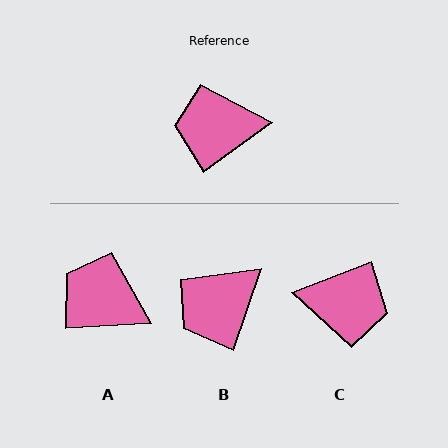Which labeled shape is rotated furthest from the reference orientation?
C, about 165 degrees away.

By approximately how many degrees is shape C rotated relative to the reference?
Approximately 165 degrees counter-clockwise.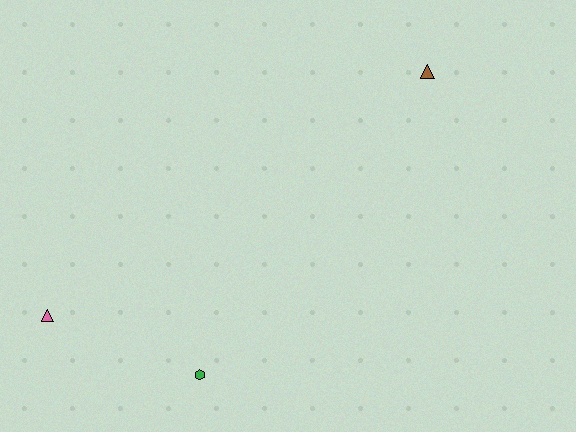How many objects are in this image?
There are 3 objects.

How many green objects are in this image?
There is 1 green object.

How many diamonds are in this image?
There are no diamonds.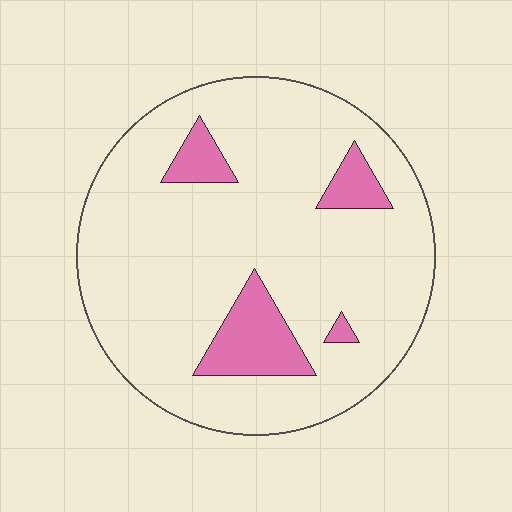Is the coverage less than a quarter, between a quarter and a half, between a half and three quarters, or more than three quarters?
Less than a quarter.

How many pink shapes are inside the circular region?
4.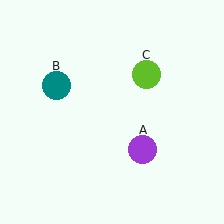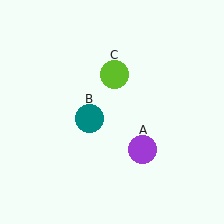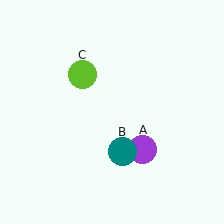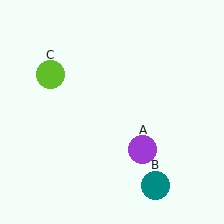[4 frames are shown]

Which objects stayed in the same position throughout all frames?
Purple circle (object A) remained stationary.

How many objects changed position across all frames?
2 objects changed position: teal circle (object B), lime circle (object C).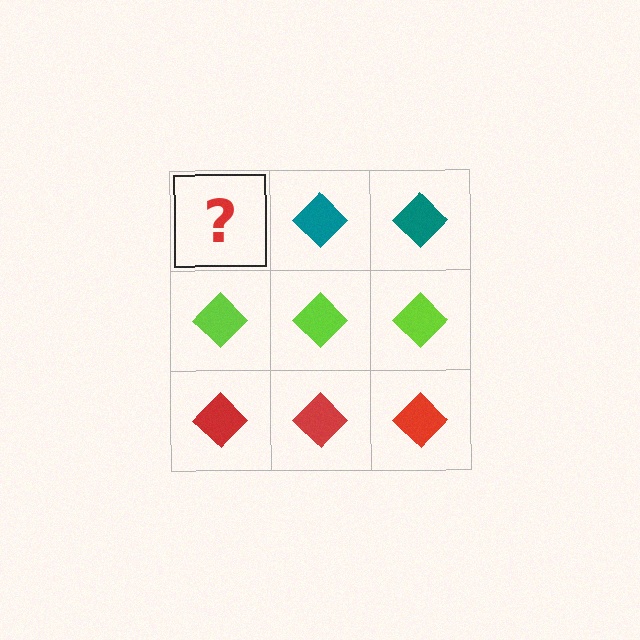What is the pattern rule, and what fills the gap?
The rule is that each row has a consistent color. The gap should be filled with a teal diamond.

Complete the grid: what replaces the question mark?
The question mark should be replaced with a teal diamond.